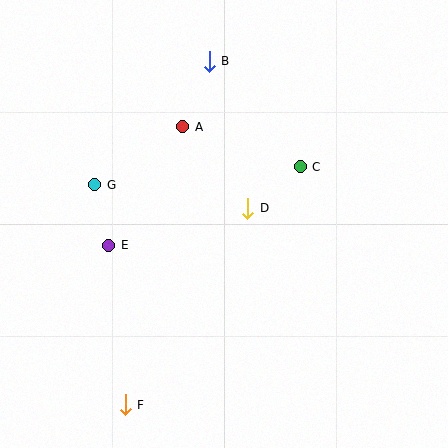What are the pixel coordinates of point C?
Point C is at (300, 167).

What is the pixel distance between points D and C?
The distance between D and C is 67 pixels.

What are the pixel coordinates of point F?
Point F is at (125, 405).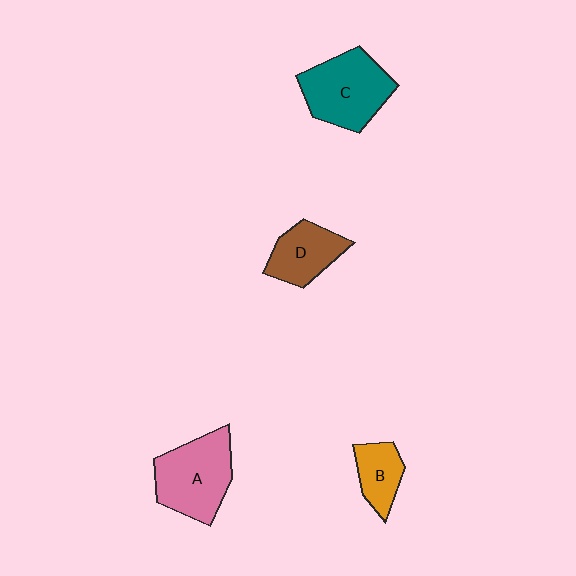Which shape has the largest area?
Shape C (teal).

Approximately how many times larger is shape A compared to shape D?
Approximately 1.5 times.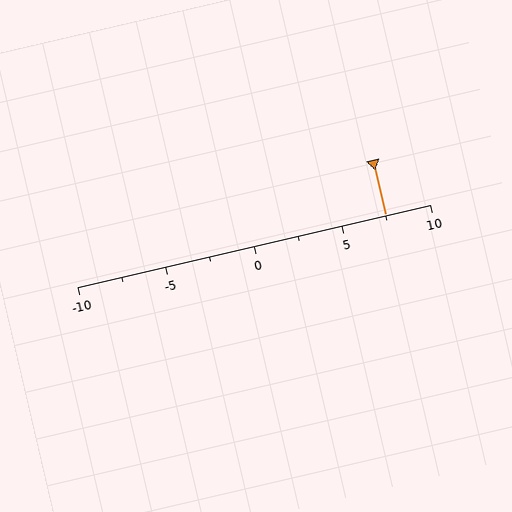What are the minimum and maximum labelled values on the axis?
The axis runs from -10 to 10.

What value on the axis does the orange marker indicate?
The marker indicates approximately 7.5.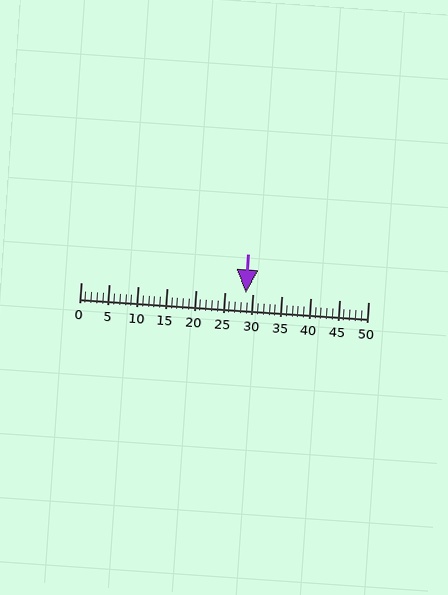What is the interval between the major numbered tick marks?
The major tick marks are spaced 5 units apart.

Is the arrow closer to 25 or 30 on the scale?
The arrow is closer to 30.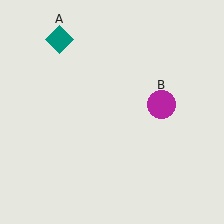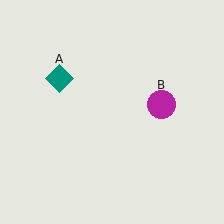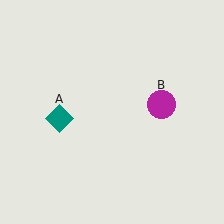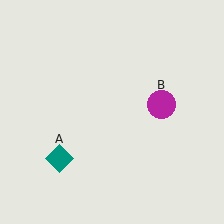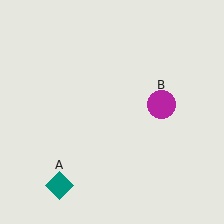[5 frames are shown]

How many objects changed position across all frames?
1 object changed position: teal diamond (object A).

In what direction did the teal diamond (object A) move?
The teal diamond (object A) moved down.